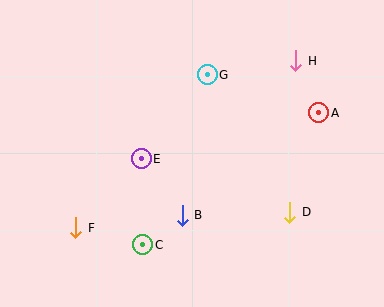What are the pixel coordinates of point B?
Point B is at (182, 215).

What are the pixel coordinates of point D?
Point D is at (290, 212).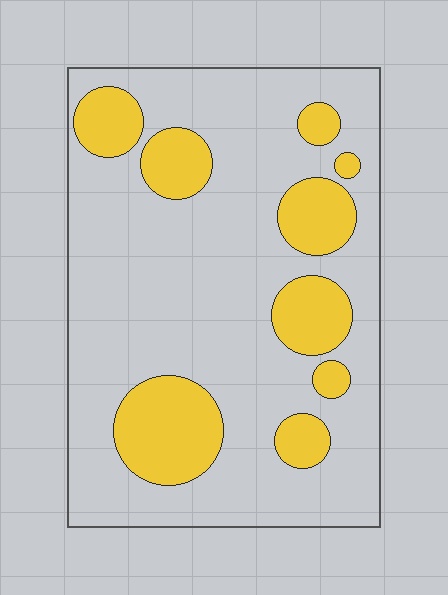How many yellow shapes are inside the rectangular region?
9.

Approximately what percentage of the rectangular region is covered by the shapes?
Approximately 25%.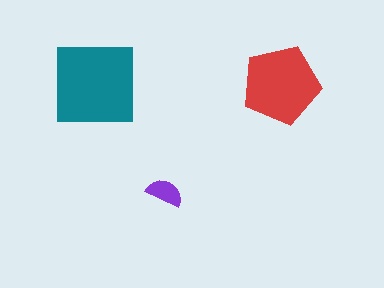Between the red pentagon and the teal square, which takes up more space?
The teal square.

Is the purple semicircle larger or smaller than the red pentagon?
Smaller.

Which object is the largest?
The teal square.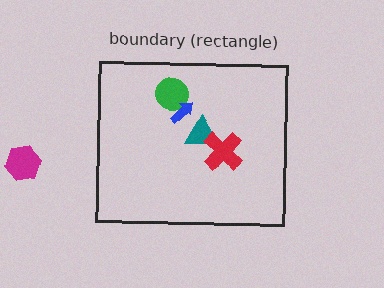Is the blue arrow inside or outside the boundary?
Inside.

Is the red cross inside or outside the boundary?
Inside.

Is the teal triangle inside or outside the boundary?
Inside.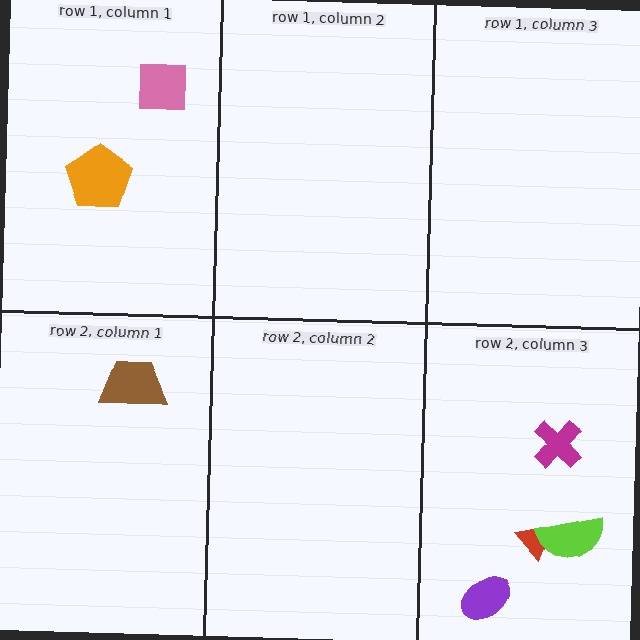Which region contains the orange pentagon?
The row 1, column 1 region.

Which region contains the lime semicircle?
The row 2, column 3 region.